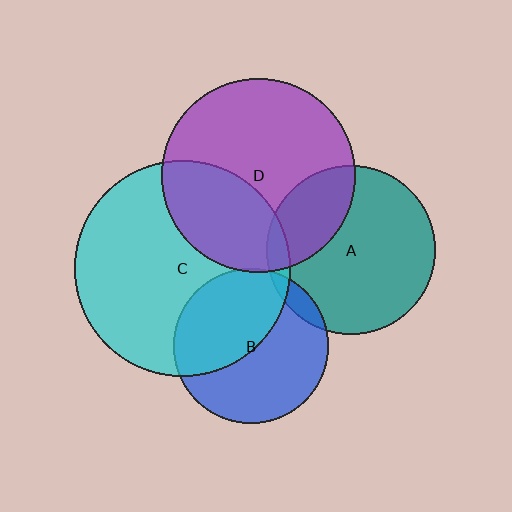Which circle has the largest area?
Circle C (cyan).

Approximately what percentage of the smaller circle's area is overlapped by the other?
Approximately 5%.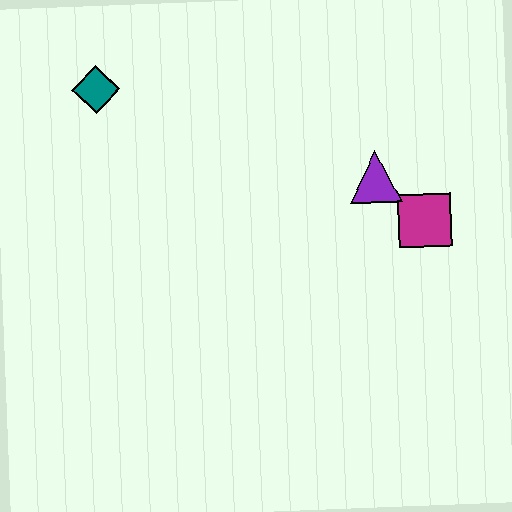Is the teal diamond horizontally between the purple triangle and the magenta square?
No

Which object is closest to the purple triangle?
The magenta square is closest to the purple triangle.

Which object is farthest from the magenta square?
The teal diamond is farthest from the magenta square.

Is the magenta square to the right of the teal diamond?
Yes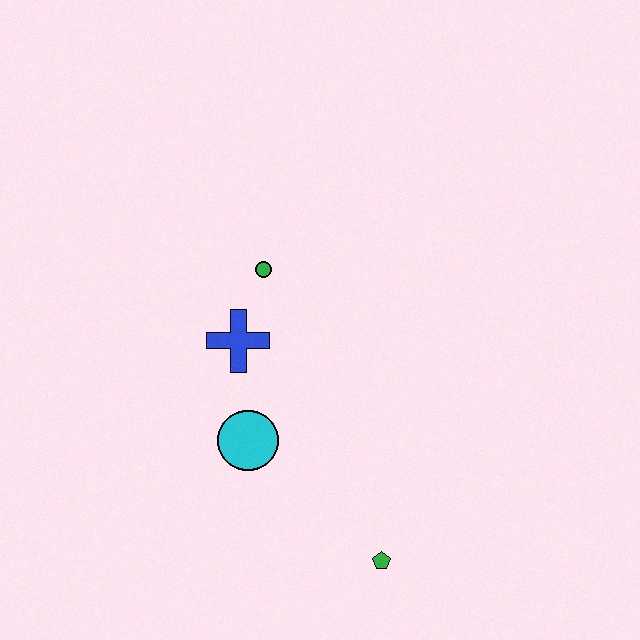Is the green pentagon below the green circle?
Yes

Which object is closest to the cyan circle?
The blue cross is closest to the cyan circle.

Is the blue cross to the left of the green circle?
Yes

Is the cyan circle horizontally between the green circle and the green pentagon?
No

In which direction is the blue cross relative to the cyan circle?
The blue cross is above the cyan circle.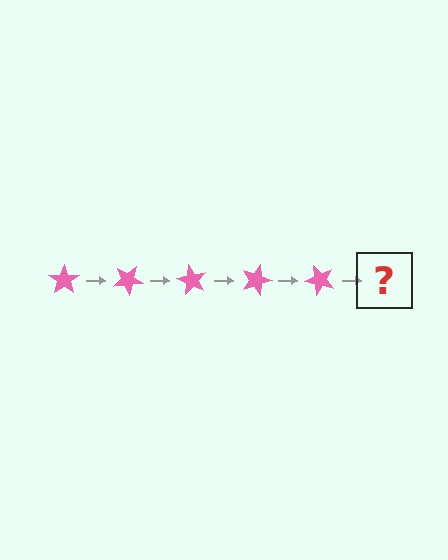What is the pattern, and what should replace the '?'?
The pattern is that the star rotates 30 degrees each step. The '?' should be a pink star rotated 150 degrees.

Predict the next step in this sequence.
The next step is a pink star rotated 150 degrees.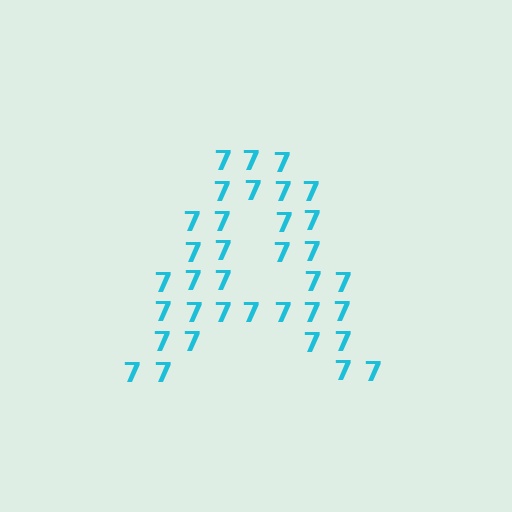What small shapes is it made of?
It is made of small digit 7's.